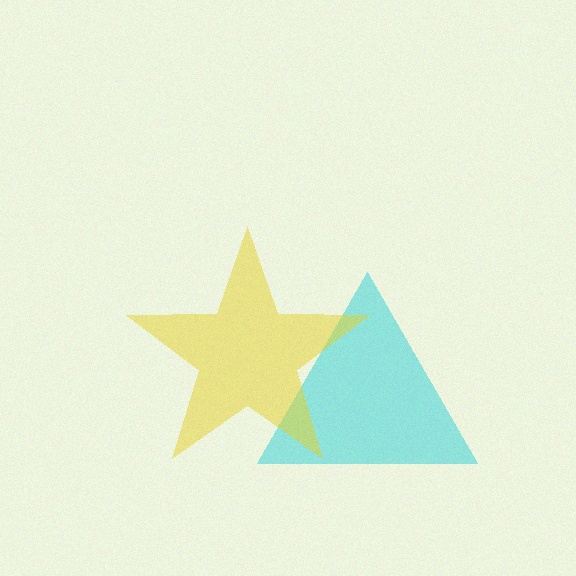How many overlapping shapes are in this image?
There are 2 overlapping shapes in the image.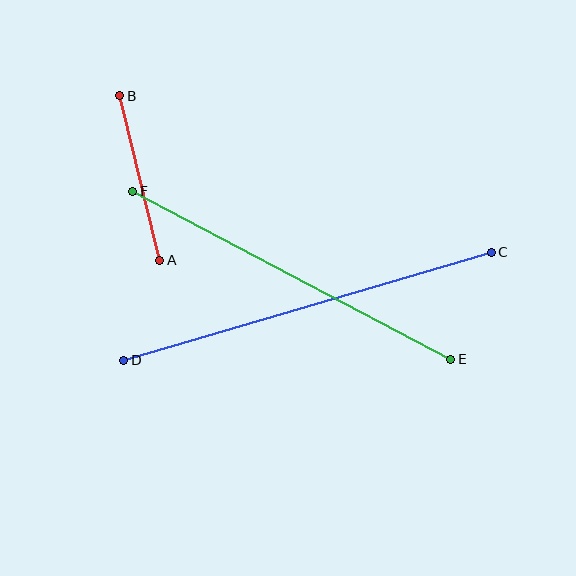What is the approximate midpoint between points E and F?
The midpoint is at approximately (292, 275) pixels.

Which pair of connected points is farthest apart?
Points C and D are farthest apart.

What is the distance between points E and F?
The distance is approximately 360 pixels.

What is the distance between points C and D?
The distance is approximately 383 pixels.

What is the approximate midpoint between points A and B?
The midpoint is at approximately (140, 178) pixels.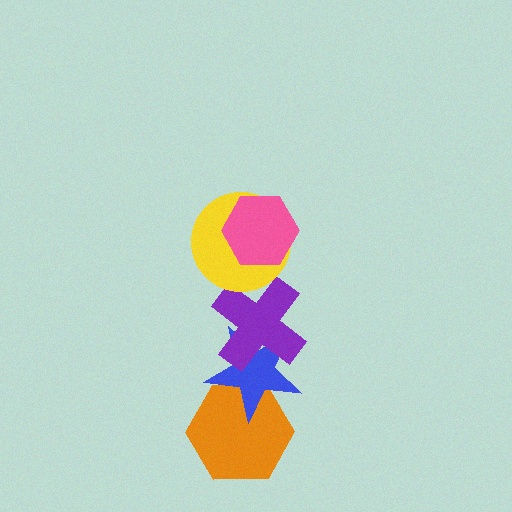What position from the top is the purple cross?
The purple cross is 3rd from the top.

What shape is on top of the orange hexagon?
The blue star is on top of the orange hexagon.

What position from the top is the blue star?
The blue star is 4th from the top.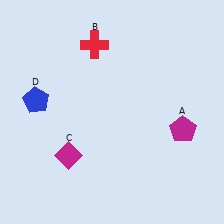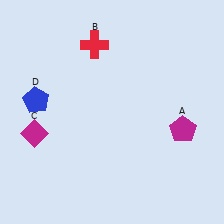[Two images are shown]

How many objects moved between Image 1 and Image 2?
1 object moved between the two images.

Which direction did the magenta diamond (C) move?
The magenta diamond (C) moved left.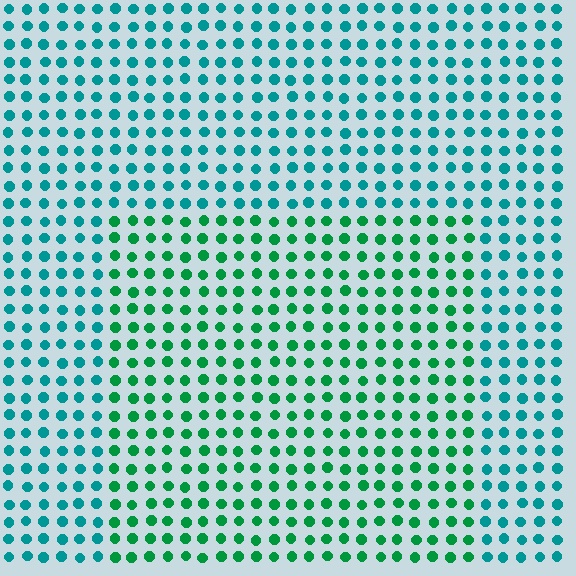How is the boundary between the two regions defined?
The boundary is defined purely by a slight shift in hue (about 35 degrees). Spacing, size, and orientation are identical on both sides.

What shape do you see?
I see a rectangle.